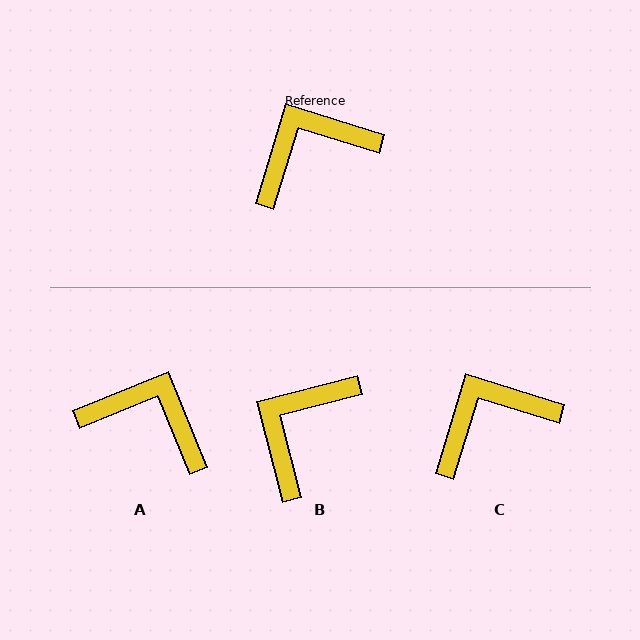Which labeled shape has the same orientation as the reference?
C.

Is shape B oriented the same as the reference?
No, it is off by about 31 degrees.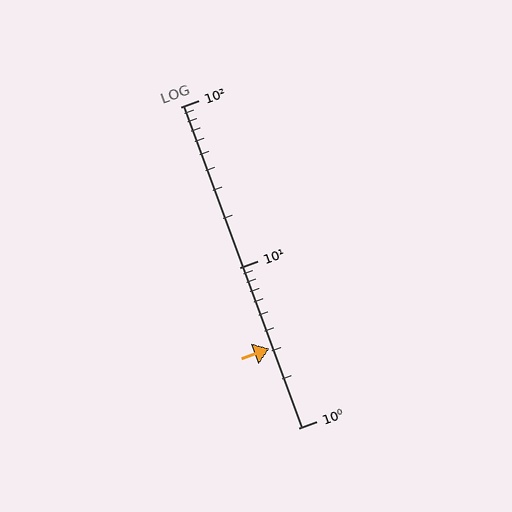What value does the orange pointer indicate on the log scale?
The pointer indicates approximately 3.1.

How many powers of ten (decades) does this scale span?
The scale spans 2 decades, from 1 to 100.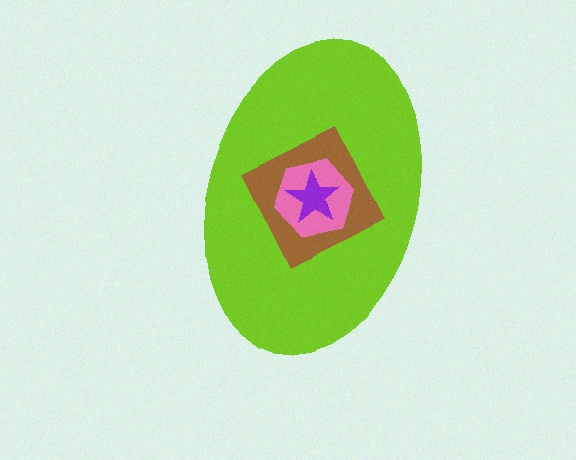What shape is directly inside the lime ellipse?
The brown diamond.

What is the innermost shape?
The purple star.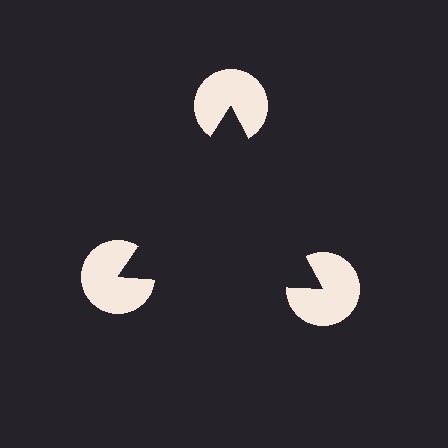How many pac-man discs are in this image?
There are 3 — one at each vertex of the illusory triangle.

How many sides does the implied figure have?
3 sides.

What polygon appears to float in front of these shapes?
An illusory triangle — its edges are inferred from the aligned wedge cuts in the pac-man discs, not physically drawn.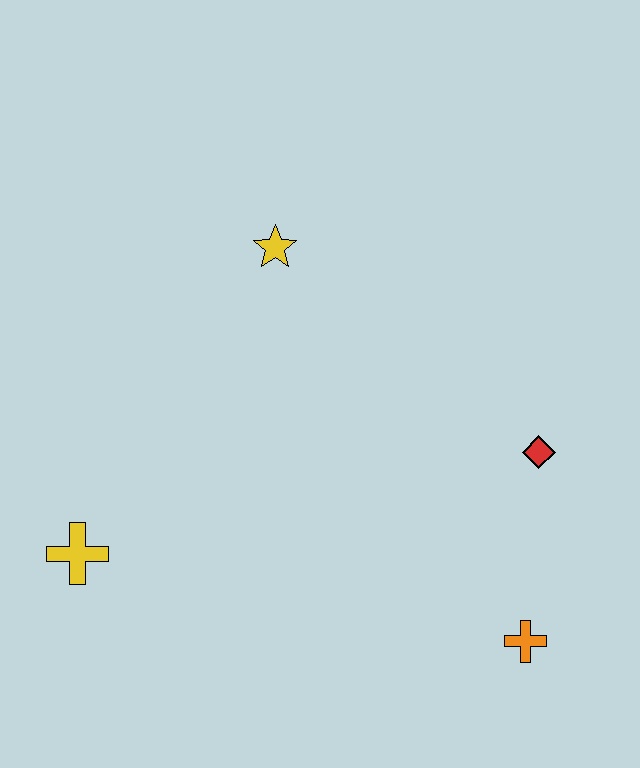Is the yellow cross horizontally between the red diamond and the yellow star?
No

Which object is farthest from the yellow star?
The orange cross is farthest from the yellow star.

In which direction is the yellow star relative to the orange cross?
The yellow star is above the orange cross.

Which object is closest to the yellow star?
The red diamond is closest to the yellow star.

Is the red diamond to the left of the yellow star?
No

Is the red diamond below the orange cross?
No